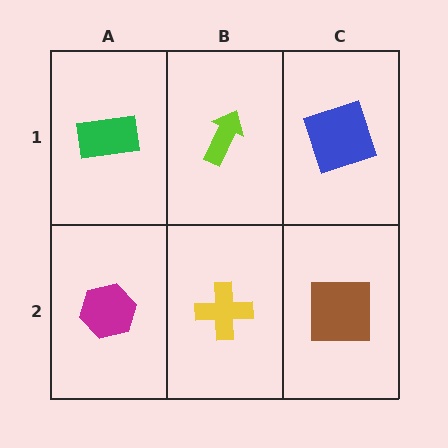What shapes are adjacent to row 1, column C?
A brown square (row 2, column C), a lime arrow (row 1, column B).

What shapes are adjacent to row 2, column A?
A green rectangle (row 1, column A), a yellow cross (row 2, column B).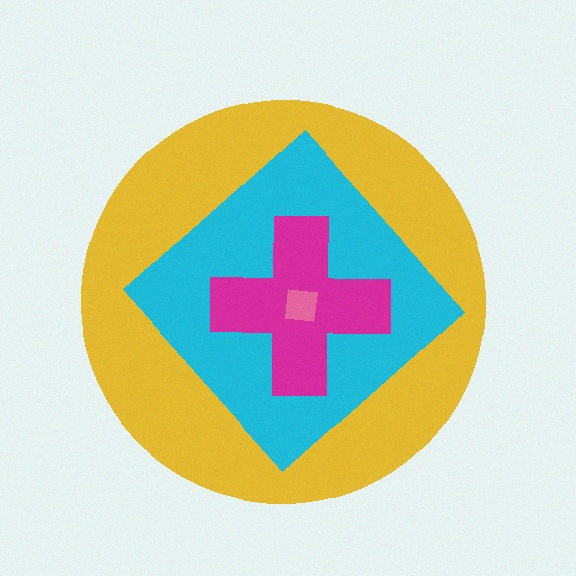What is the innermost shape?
The pink square.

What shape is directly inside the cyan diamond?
The magenta cross.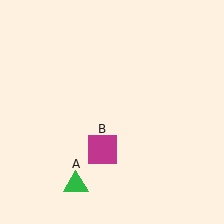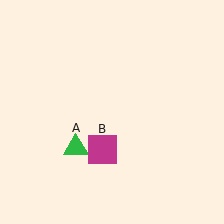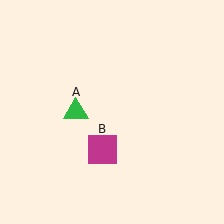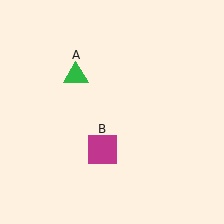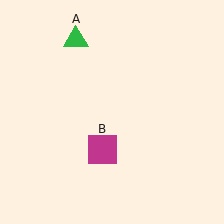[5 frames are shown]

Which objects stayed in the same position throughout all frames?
Magenta square (object B) remained stationary.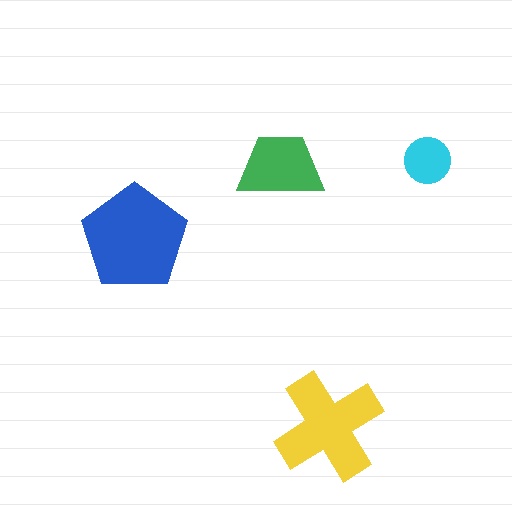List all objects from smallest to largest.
The cyan circle, the green trapezoid, the yellow cross, the blue pentagon.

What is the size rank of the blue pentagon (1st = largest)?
1st.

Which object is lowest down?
The yellow cross is bottommost.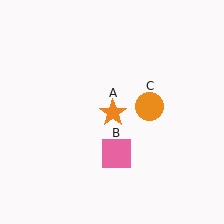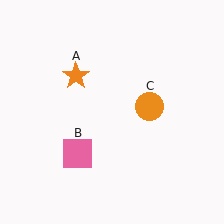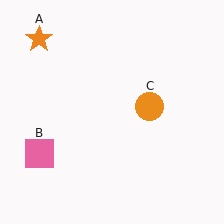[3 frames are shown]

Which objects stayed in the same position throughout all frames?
Orange circle (object C) remained stationary.